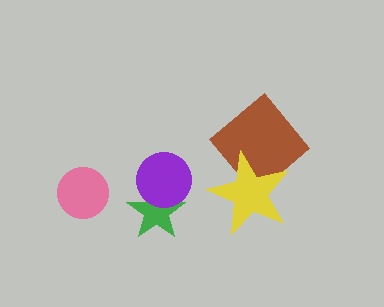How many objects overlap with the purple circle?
1 object overlaps with the purple circle.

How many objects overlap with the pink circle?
0 objects overlap with the pink circle.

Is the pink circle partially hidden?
No, no other shape covers it.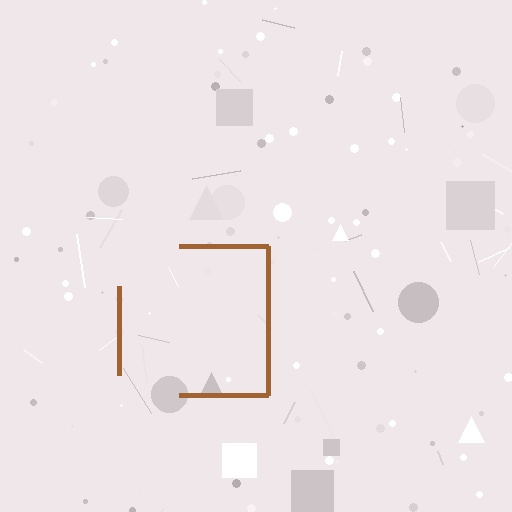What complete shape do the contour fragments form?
The contour fragments form a square.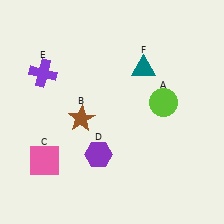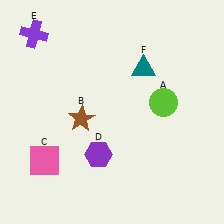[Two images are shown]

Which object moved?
The purple cross (E) moved up.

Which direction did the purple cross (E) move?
The purple cross (E) moved up.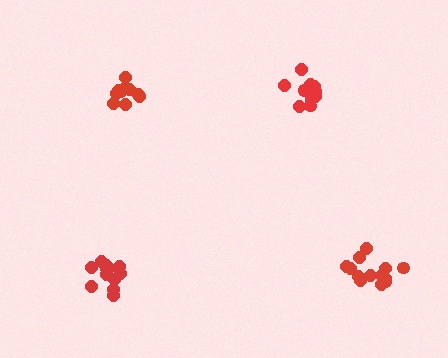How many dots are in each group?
Group 1: 14 dots, Group 2: 12 dots, Group 3: 12 dots, Group 4: 11 dots (49 total).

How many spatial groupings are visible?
There are 4 spatial groupings.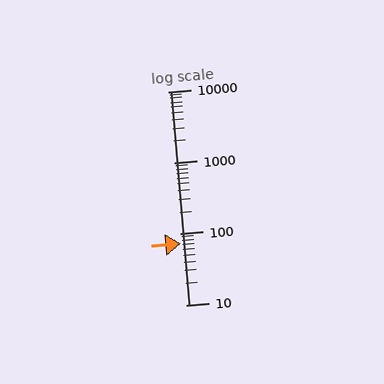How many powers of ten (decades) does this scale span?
The scale spans 3 decades, from 10 to 10000.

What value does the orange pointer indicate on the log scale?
The pointer indicates approximately 73.